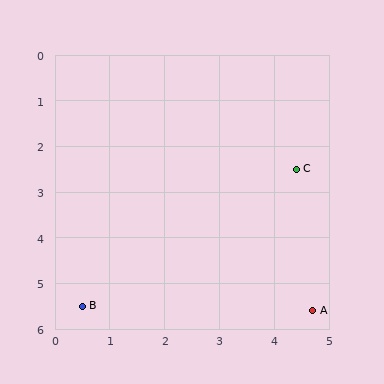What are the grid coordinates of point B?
Point B is at approximately (0.5, 5.5).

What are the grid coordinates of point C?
Point C is at approximately (4.4, 2.5).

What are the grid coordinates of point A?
Point A is at approximately (4.7, 5.6).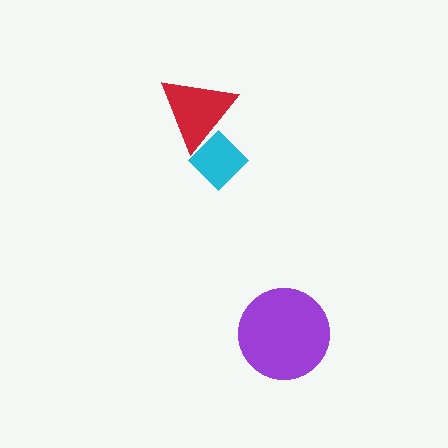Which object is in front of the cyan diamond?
The red triangle is in front of the cyan diamond.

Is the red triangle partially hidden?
No, no other shape covers it.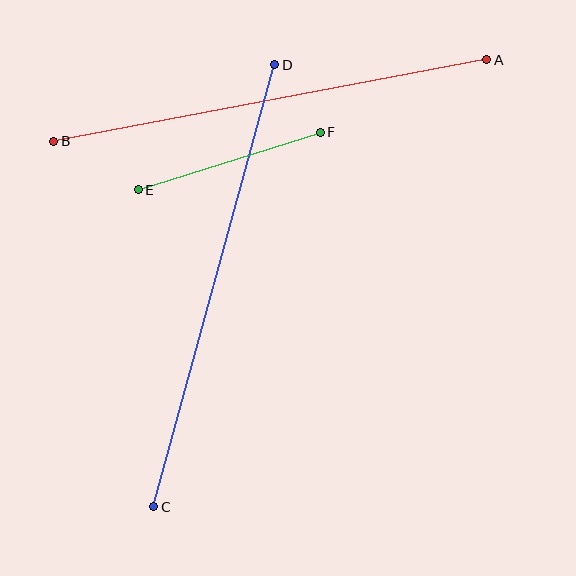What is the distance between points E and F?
The distance is approximately 191 pixels.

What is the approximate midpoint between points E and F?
The midpoint is at approximately (229, 161) pixels.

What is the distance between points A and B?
The distance is approximately 440 pixels.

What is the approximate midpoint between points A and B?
The midpoint is at approximately (270, 101) pixels.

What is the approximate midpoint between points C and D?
The midpoint is at approximately (214, 286) pixels.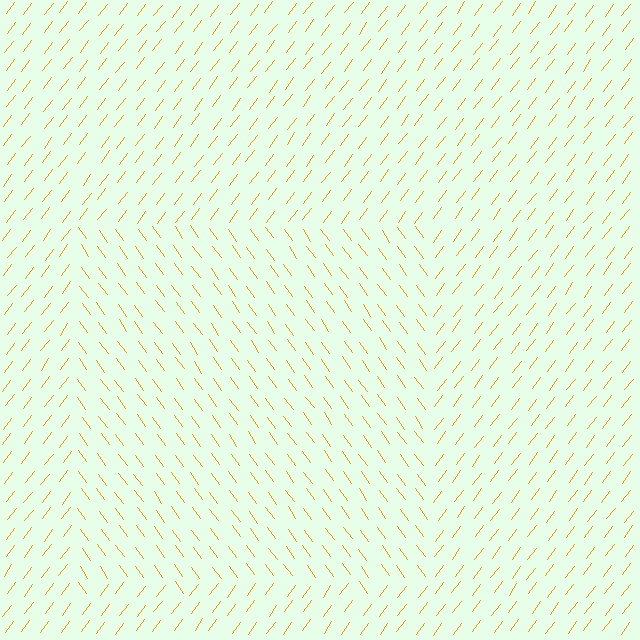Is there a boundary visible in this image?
Yes, there is a texture boundary formed by a change in line orientation.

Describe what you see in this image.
The image is filled with small orange line segments. A rectangle region in the image has lines oriented differently from the surrounding lines, creating a visible texture boundary.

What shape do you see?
I see a rectangle.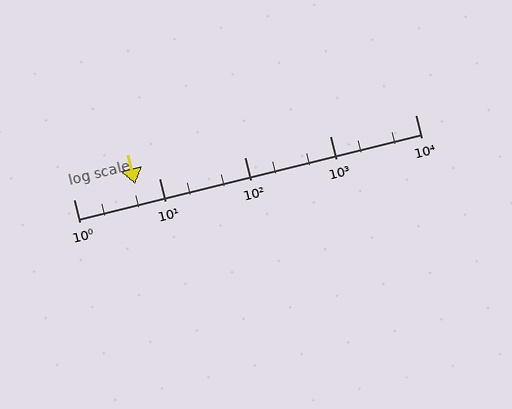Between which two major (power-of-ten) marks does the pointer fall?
The pointer is between 1 and 10.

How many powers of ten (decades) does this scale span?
The scale spans 4 decades, from 1 to 10000.